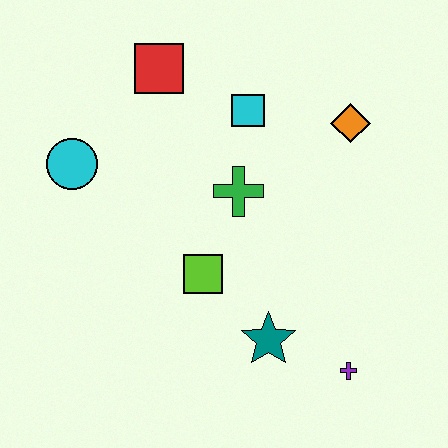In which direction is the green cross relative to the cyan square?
The green cross is below the cyan square.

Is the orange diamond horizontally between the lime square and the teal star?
No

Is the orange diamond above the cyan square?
No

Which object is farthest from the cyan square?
The purple cross is farthest from the cyan square.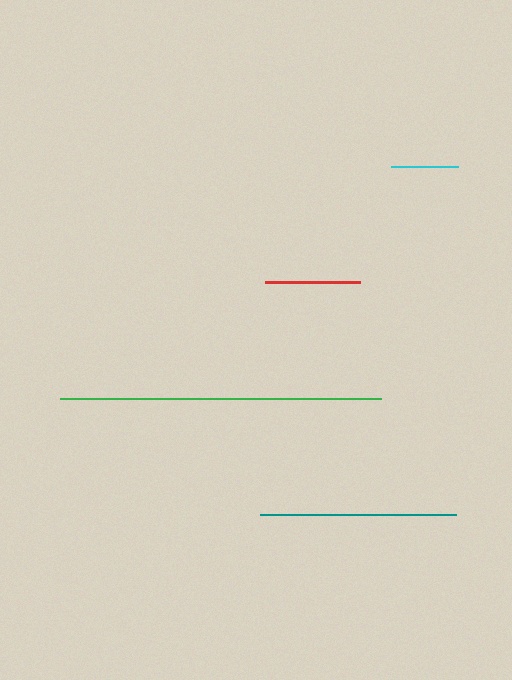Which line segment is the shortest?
The cyan line is the shortest at approximately 67 pixels.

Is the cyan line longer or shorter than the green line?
The green line is longer than the cyan line.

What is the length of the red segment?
The red segment is approximately 94 pixels long.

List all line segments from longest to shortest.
From longest to shortest: green, teal, red, cyan.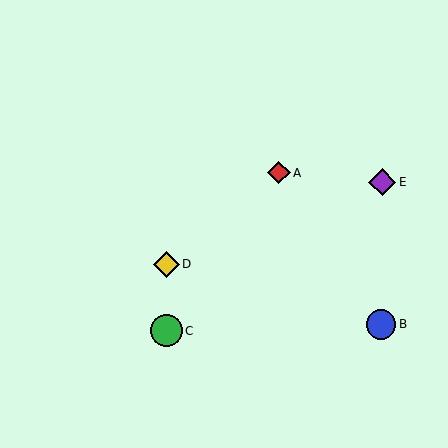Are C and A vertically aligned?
No, C is at x≈167 and A is at x≈279.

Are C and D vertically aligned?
Yes, both are at x≈167.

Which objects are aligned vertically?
Objects C, D are aligned vertically.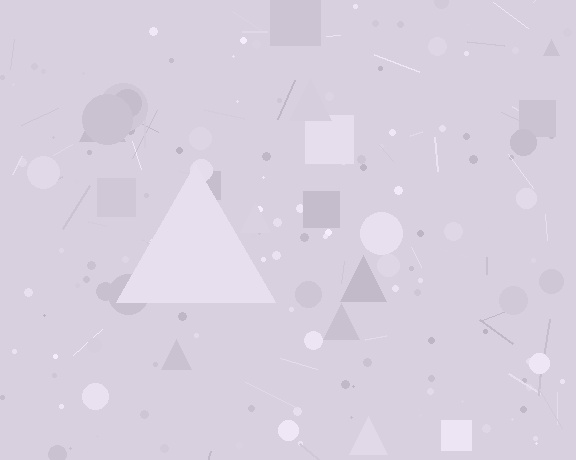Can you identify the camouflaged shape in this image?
The camouflaged shape is a triangle.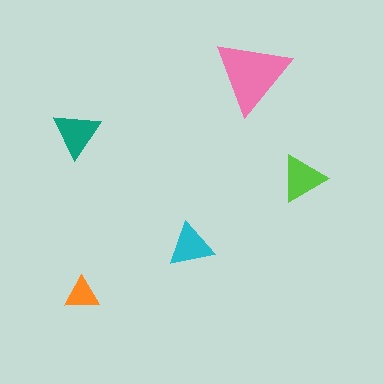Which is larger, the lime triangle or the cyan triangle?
The lime one.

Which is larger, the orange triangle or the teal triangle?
The teal one.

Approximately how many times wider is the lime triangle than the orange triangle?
About 1.5 times wider.